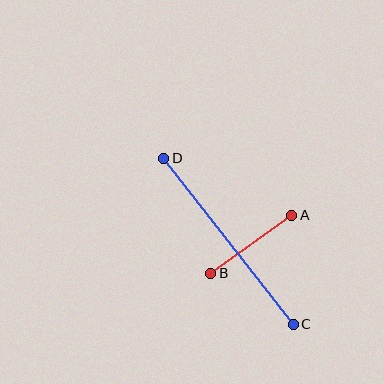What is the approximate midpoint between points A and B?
The midpoint is at approximately (251, 244) pixels.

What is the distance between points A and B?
The distance is approximately 100 pixels.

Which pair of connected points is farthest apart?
Points C and D are farthest apart.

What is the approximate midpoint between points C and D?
The midpoint is at approximately (229, 241) pixels.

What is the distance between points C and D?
The distance is approximately 210 pixels.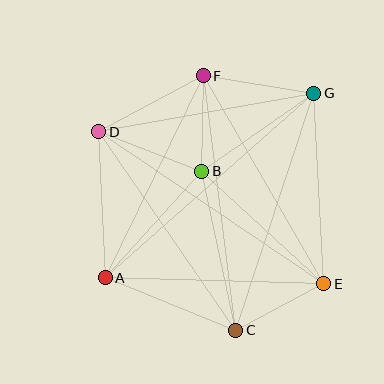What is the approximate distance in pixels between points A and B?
The distance between A and B is approximately 144 pixels.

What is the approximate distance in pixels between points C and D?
The distance between C and D is approximately 241 pixels.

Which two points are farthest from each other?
Points A and G are farthest from each other.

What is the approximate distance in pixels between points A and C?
The distance between A and C is approximately 141 pixels.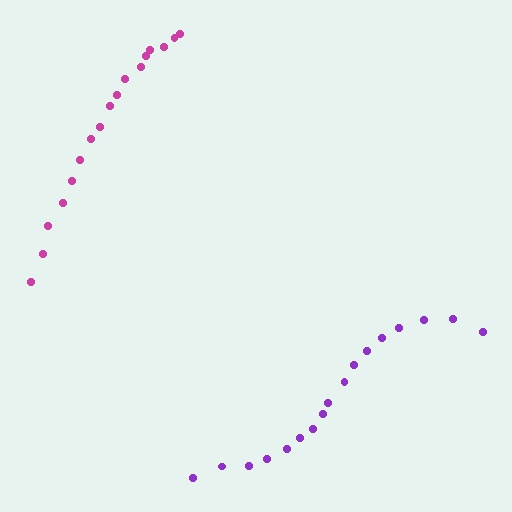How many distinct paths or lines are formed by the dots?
There are 2 distinct paths.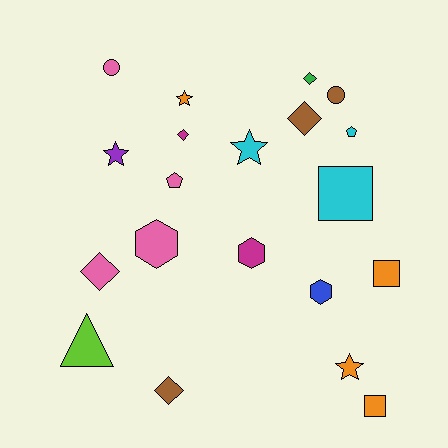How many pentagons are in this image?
There are 2 pentagons.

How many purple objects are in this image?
There is 1 purple object.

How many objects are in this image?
There are 20 objects.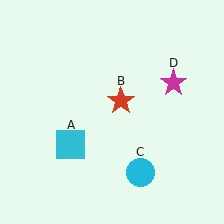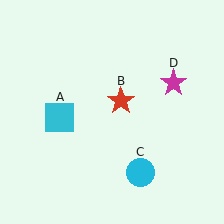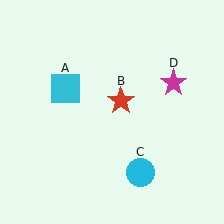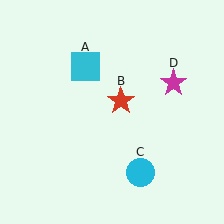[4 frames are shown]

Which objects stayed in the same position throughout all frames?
Red star (object B) and cyan circle (object C) and magenta star (object D) remained stationary.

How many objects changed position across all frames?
1 object changed position: cyan square (object A).